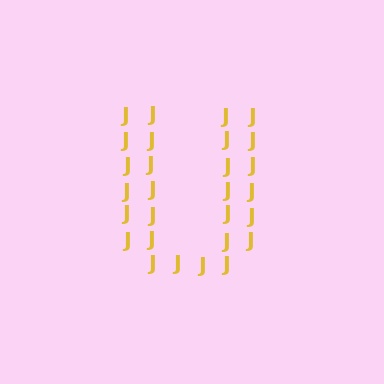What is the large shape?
The large shape is the letter U.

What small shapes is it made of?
It is made of small letter J's.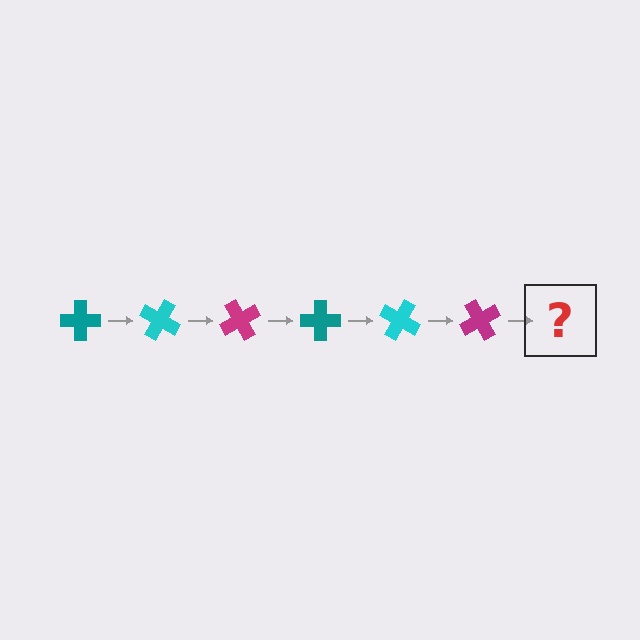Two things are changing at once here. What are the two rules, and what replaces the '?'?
The two rules are that it rotates 30 degrees each step and the color cycles through teal, cyan, and magenta. The '?' should be a teal cross, rotated 180 degrees from the start.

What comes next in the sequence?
The next element should be a teal cross, rotated 180 degrees from the start.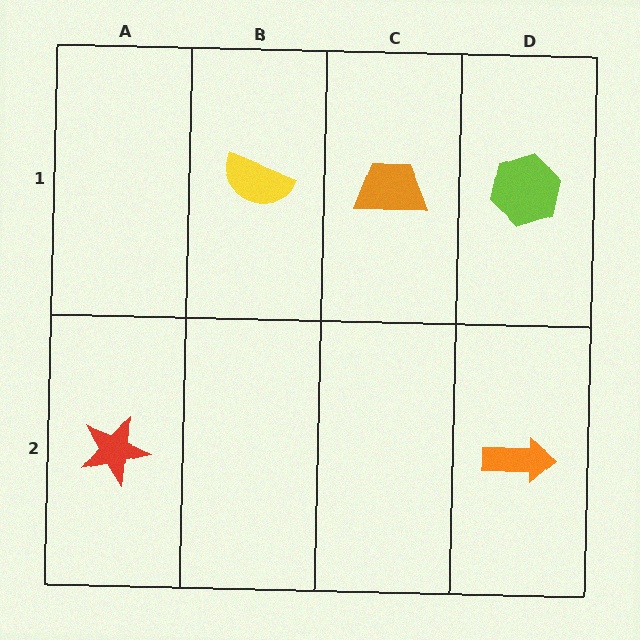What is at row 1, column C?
An orange trapezoid.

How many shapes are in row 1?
3 shapes.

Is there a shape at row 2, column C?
No, that cell is empty.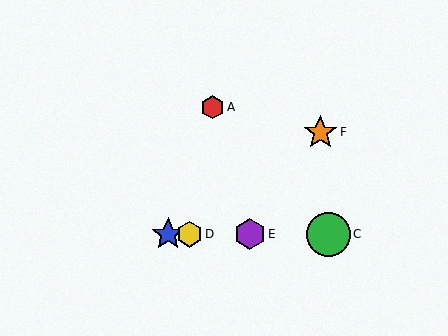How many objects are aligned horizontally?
4 objects (B, C, D, E) are aligned horizontally.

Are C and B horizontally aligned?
Yes, both are at y≈234.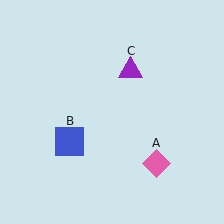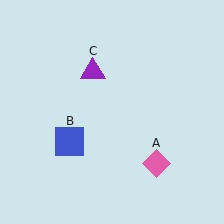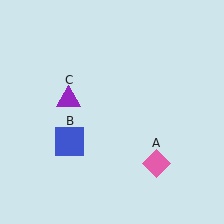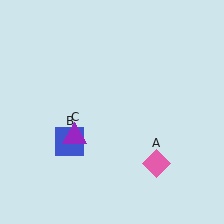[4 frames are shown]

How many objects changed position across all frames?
1 object changed position: purple triangle (object C).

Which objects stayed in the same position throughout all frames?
Pink diamond (object A) and blue square (object B) remained stationary.